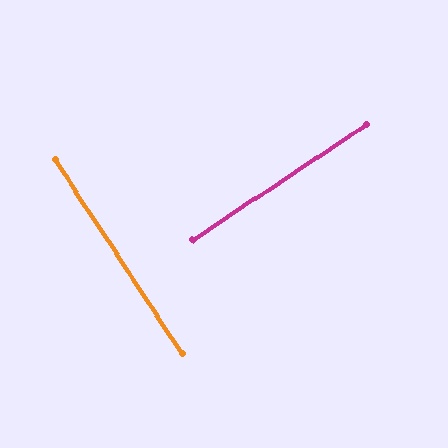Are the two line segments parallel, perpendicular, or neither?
Perpendicular — they meet at approximately 90°.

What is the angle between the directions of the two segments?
Approximately 90 degrees.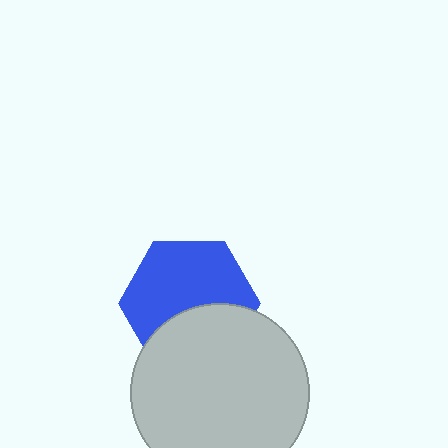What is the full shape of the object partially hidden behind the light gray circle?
The partially hidden object is a blue hexagon.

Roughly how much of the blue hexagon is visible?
About half of it is visible (roughly 62%).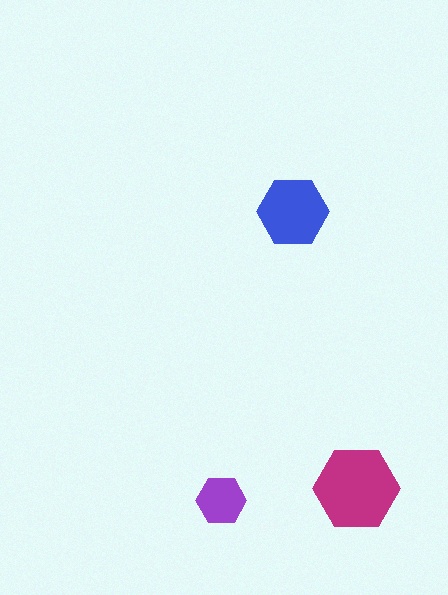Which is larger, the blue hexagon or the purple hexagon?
The blue one.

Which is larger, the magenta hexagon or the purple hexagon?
The magenta one.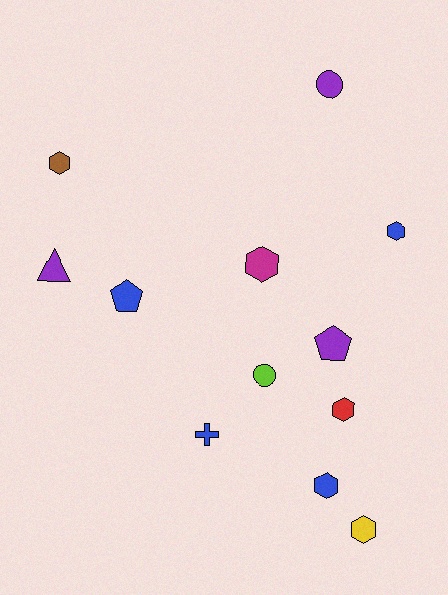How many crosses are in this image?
There is 1 cross.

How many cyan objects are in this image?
There are no cyan objects.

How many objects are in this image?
There are 12 objects.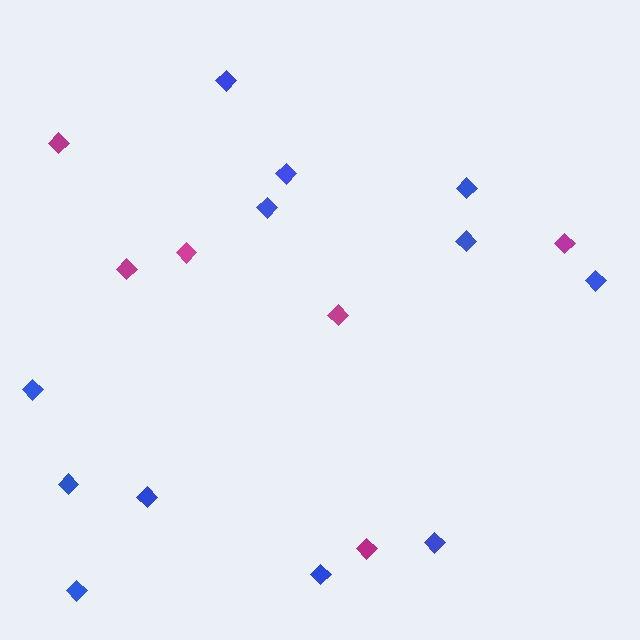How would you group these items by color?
There are 2 groups: one group of magenta diamonds (6) and one group of blue diamonds (12).